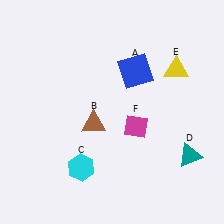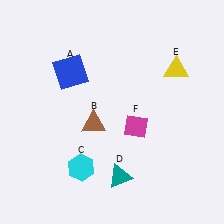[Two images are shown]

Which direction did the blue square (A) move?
The blue square (A) moved left.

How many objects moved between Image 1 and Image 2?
2 objects moved between the two images.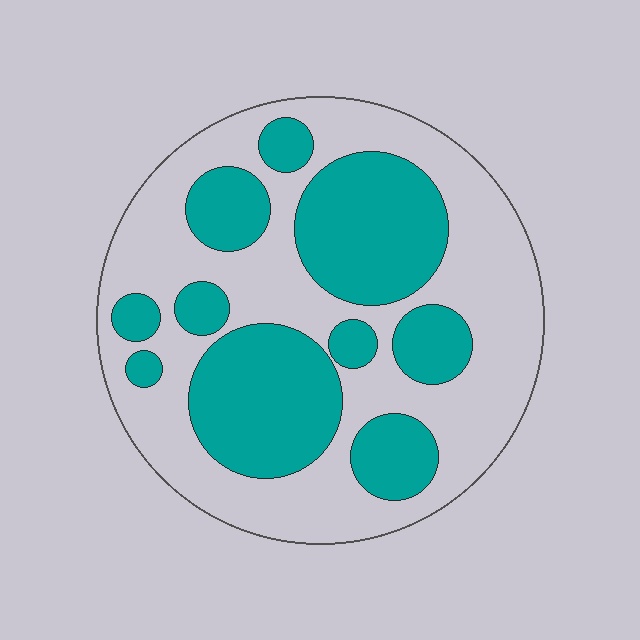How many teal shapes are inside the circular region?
10.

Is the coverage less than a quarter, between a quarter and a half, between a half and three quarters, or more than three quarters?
Between a quarter and a half.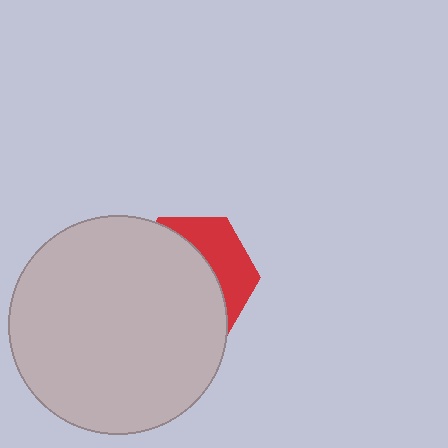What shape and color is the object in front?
The object in front is a light gray circle.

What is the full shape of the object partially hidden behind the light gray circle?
The partially hidden object is a red hexagon.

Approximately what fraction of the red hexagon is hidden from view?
Roughly 66% of the red hexagon is hidden behind the light gray circle.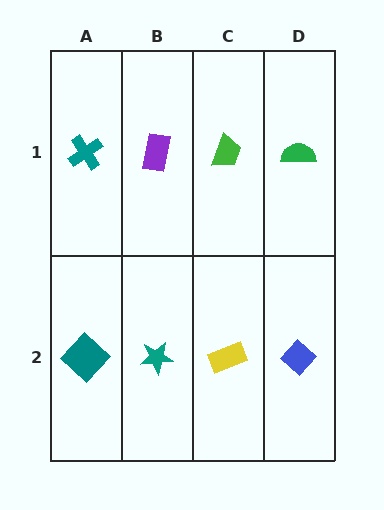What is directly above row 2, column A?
A teal cross.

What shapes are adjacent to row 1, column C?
A yellow rectangle (row 2, column C), a purple rectangle (row 1, column B), a green semicircle (row 1, column D).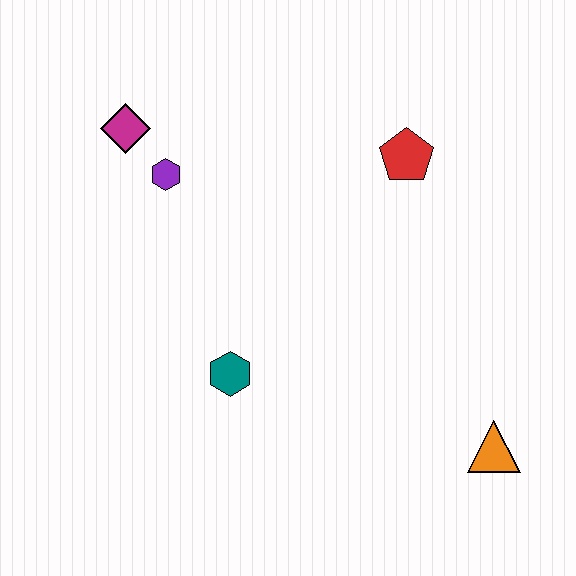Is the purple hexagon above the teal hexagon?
Yes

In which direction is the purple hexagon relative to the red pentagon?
The purple hexagon is to the left of the red pentagon.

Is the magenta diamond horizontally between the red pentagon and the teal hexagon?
No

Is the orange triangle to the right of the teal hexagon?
Yes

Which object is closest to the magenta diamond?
The purple hexagon is closest to the magenta diamond.